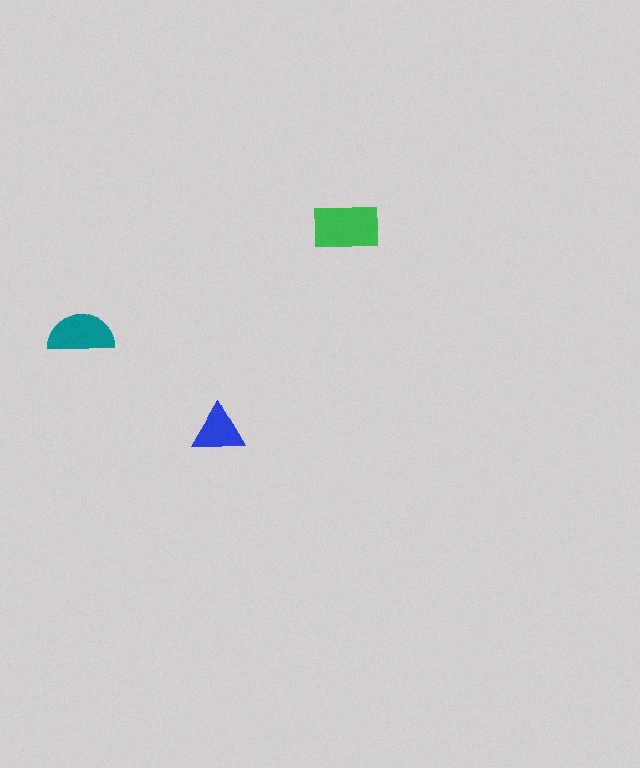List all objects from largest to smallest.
The green rectangle, the teal semicircle, the blue triangle.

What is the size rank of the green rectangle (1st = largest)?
1st.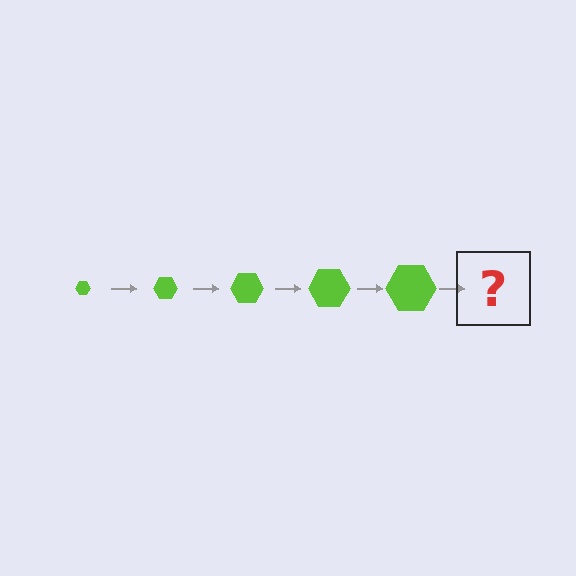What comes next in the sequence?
The next element should be a lime hexagon, larger than the previous one.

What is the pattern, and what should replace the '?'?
The pattern is that the hexagon gets progressively larger each step. The '?' should be a lime hexagon, larger than the previous one.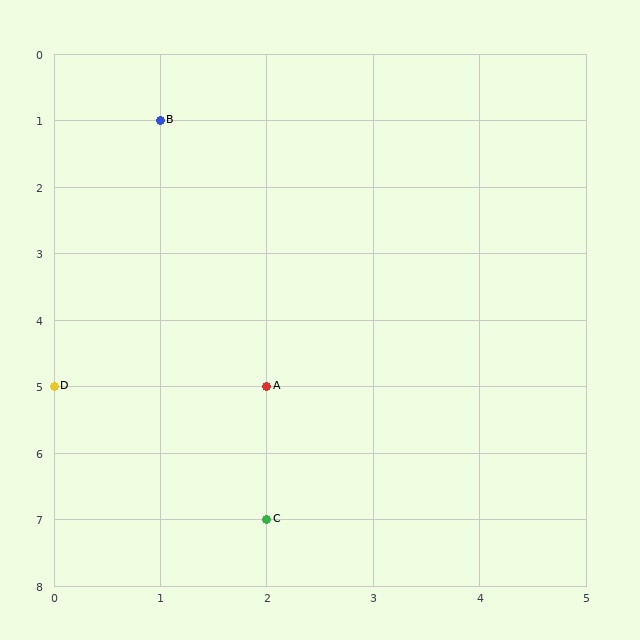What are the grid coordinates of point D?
Point D is at grid coordinates (0, 5).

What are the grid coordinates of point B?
Point B is at grid coordinates (1, 1).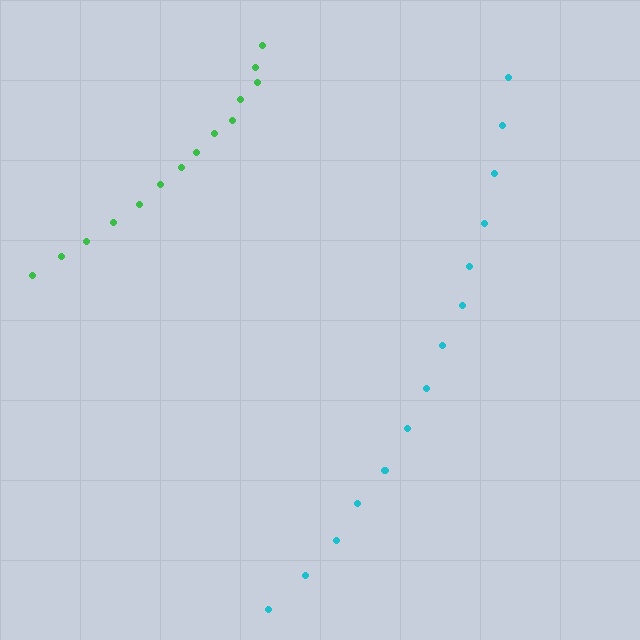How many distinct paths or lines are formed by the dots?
There are 2 distinct paths.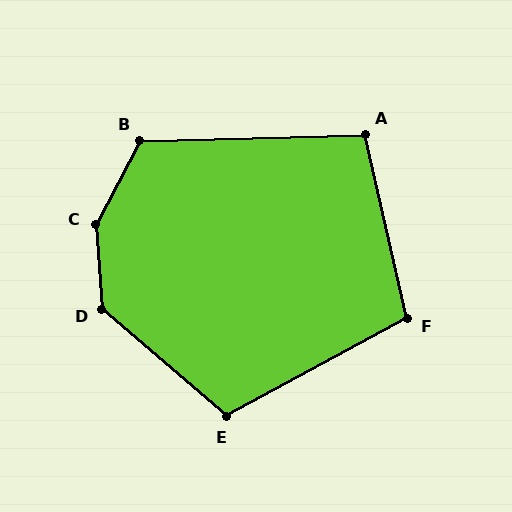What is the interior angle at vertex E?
Approximately 111 degrees (obtuse).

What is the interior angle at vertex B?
Approximately 120 degrees (obtuse).